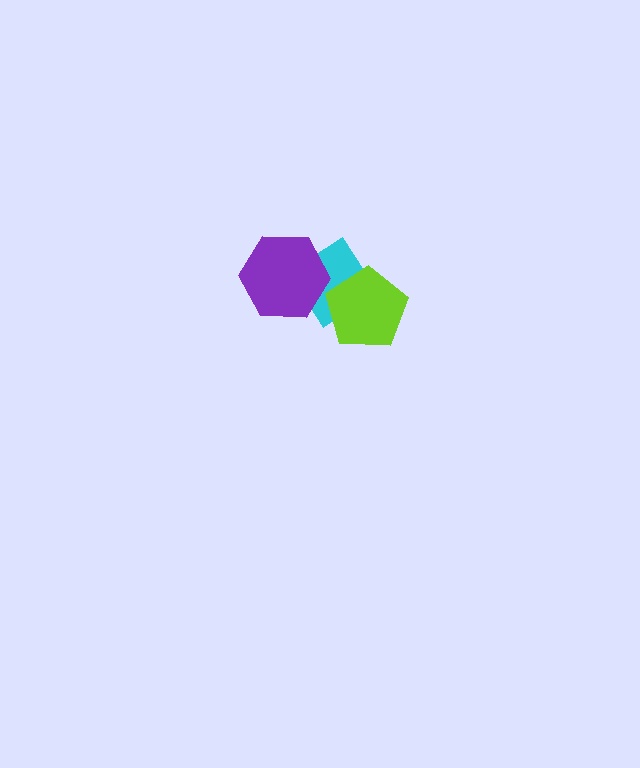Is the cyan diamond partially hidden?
Yes, it is partially covered by another shape.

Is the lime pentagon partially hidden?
No, no other shape covers it.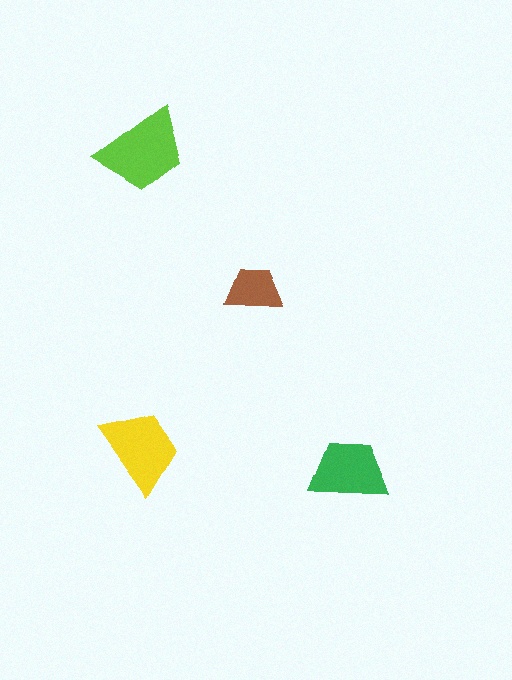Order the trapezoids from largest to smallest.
the lime one, the yellow one, the green one, the brown one.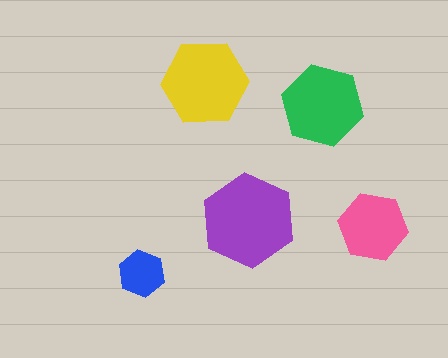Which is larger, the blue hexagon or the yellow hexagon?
The yellow one.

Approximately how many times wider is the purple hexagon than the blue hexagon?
About 2 times wider.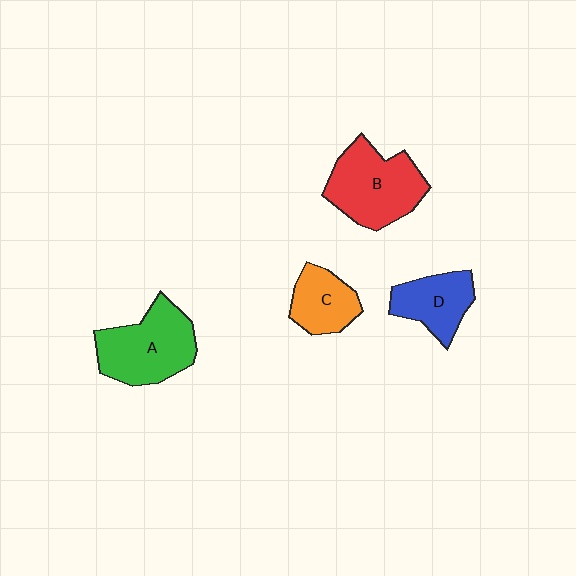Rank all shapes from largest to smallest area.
From largest to smallest: B (red), A (green), D (blue), C (orange).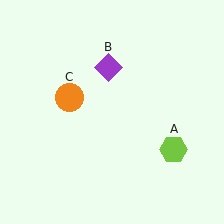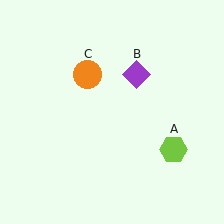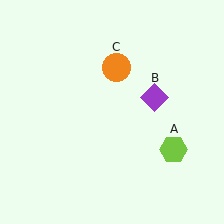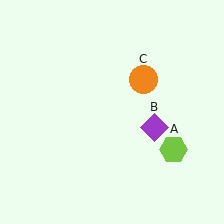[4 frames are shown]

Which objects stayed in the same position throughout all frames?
Lime hexagon (object A) remained stationary.